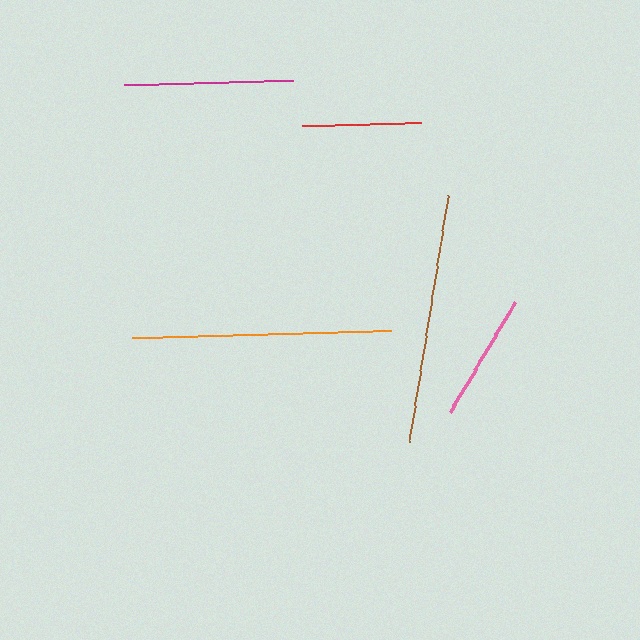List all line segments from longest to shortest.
From longest to shortest: orange, brown, magenta, pink, red.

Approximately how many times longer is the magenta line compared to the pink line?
The magenta line is approximately 1.3 times the length of the pink line.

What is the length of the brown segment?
The brown segment is approximately 251 pixels long.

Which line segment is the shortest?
The red line is the shortest at approximately 118 pixels.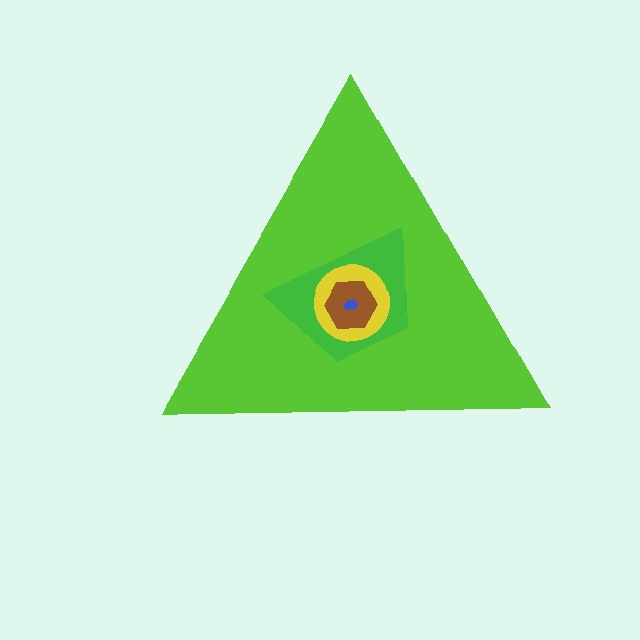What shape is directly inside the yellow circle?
The brown hexagon.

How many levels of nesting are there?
5.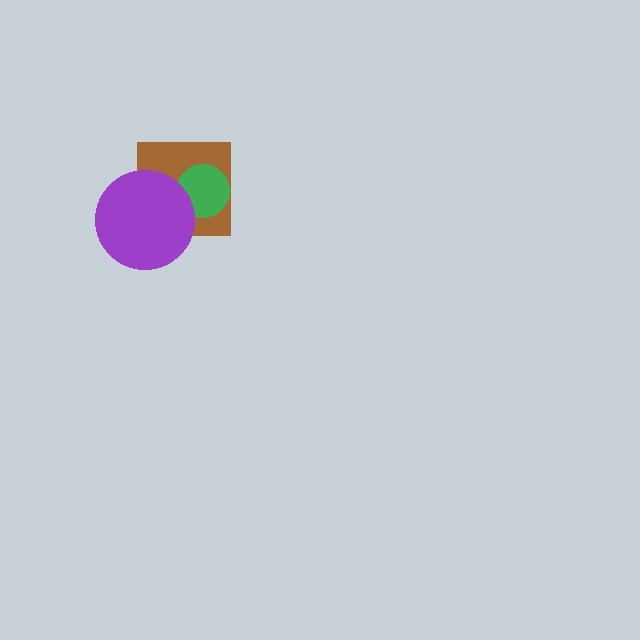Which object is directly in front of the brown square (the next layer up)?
The green circle is directly in front of the brown square.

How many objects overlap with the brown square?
2 objects overlap with the brown square.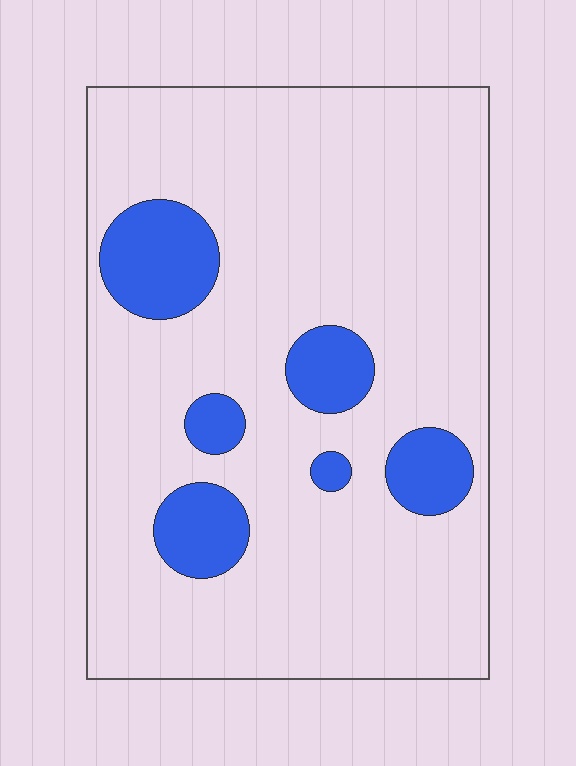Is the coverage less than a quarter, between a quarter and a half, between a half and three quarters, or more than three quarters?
Less than a quarter.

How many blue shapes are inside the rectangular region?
6.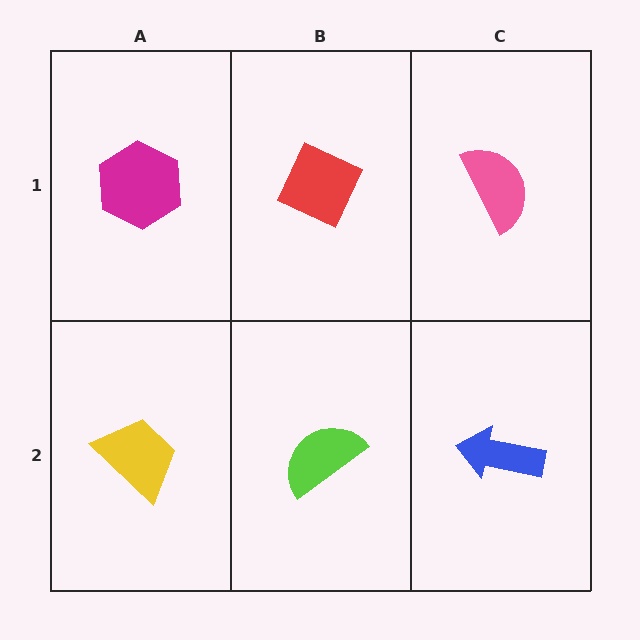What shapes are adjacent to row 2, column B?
A red diamond (row 1, column B), a yellow trapezoid (row 2, column A), a blue arrow (row 2, column C).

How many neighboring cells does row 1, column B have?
3.